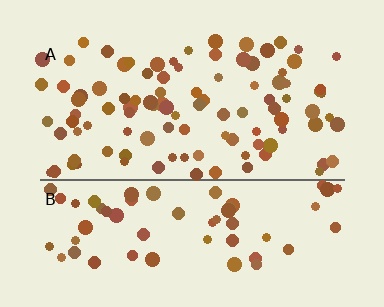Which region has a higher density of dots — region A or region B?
A (the top).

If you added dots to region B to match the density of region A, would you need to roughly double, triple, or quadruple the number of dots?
Approximately double.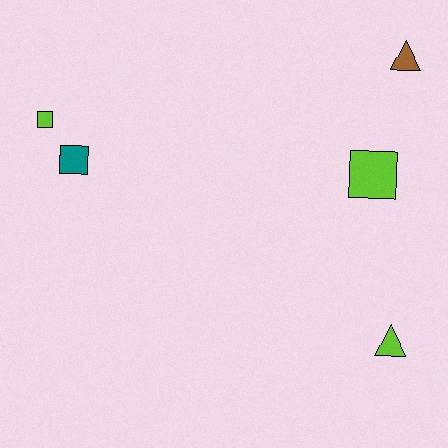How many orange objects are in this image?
There are no orange objects.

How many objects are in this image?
There are 5 objects.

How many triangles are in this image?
There are 2 triangles.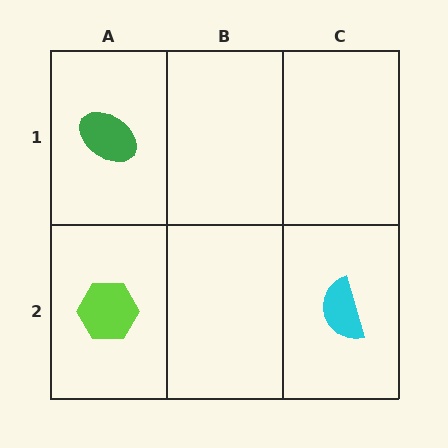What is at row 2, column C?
A cyan semicircle.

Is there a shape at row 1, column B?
No, that cell is empty.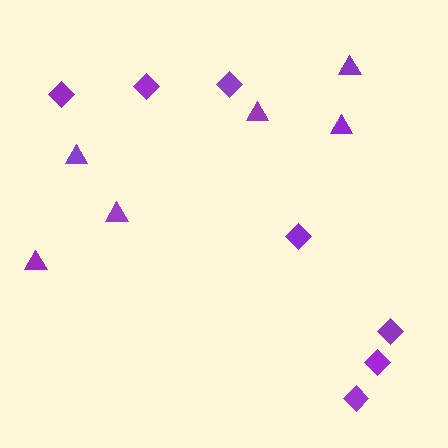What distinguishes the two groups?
There are 2 groups: one group of diamonds (7) and one group of triangles (6).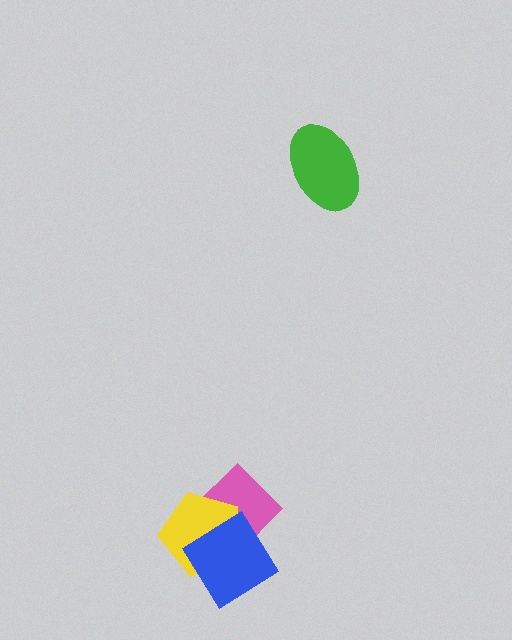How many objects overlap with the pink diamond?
2 objects overlap with the pink diamond.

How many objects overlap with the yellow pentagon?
2 objects overlap with the yellow pentagon.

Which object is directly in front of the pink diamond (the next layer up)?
The yellow pentagon is directly in front of the pink diamond.